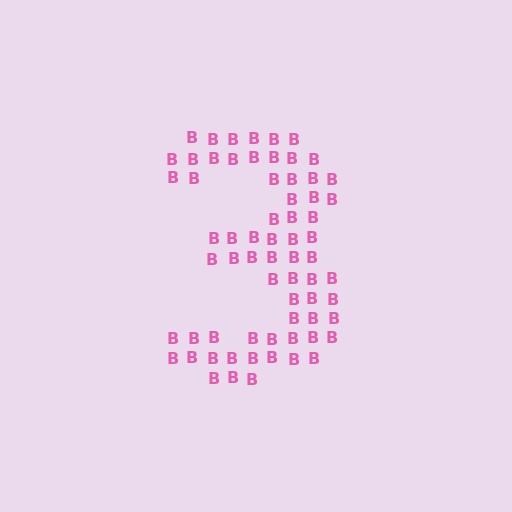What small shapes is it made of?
It is made of small letter B's.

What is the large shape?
The large shape is the digit 3.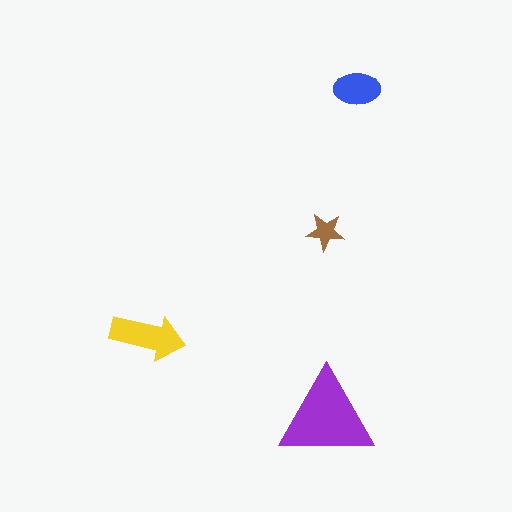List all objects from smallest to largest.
The brown star, the blue ellipse, the yellow arrow, the purple triangle.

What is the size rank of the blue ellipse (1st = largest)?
3rd.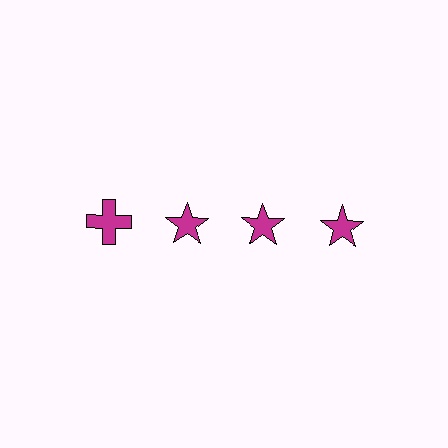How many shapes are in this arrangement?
There are 4 shapes arranged in a grid pattern.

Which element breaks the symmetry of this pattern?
The magenta cross in the top row, leftmost column breaks the symmetry. All other shapes are magenta stars.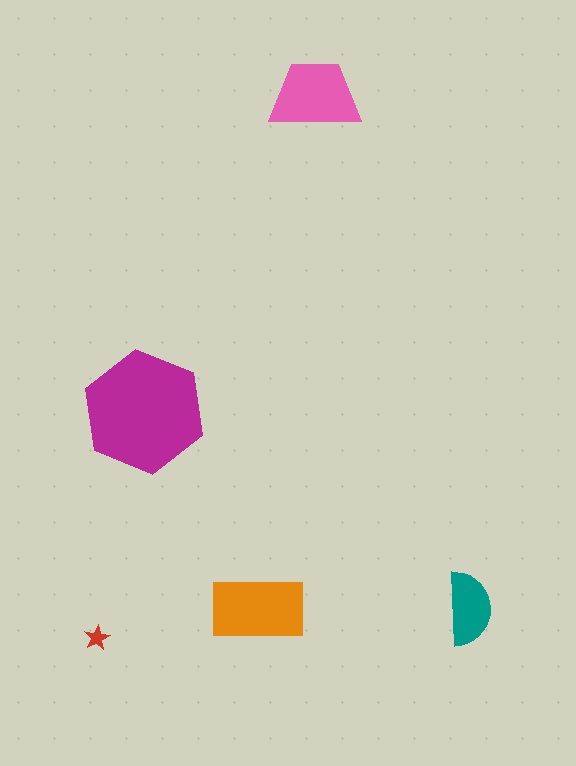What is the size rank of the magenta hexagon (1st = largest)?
1st.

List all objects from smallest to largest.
The red star, the teal semicircle, the pink trapezoid, the orange rectangle, the magenta hexagon.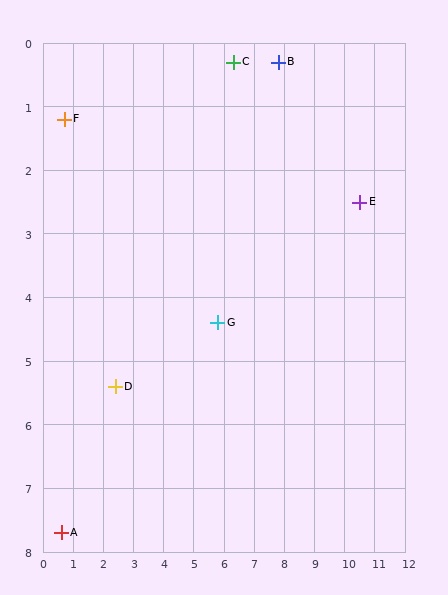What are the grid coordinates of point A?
Point A is at approximately (0.6, 7.7).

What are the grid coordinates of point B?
Point B is at approximately (7.8, 0.3).